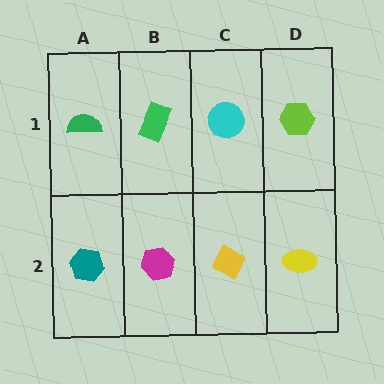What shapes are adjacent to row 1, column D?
A yellow ellipse (row 2, column D), a cyan circle (row 1, column C).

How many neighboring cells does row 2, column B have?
3.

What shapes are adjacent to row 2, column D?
A lime hexagon (row 1, column D), a yellow diamond (row 2, column C).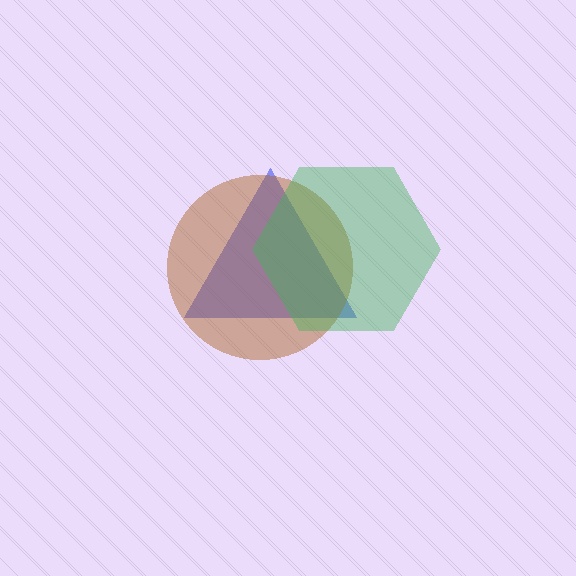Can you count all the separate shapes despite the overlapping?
Yes, there are 3 separate shapes.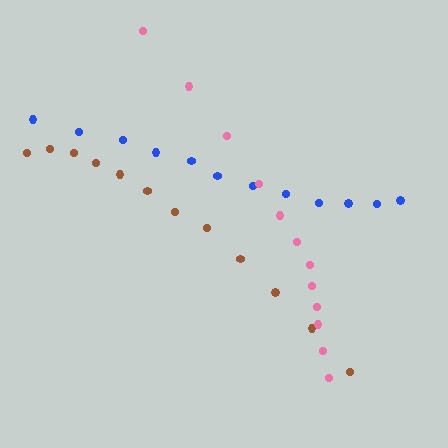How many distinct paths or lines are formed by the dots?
There are 3 distinct paths.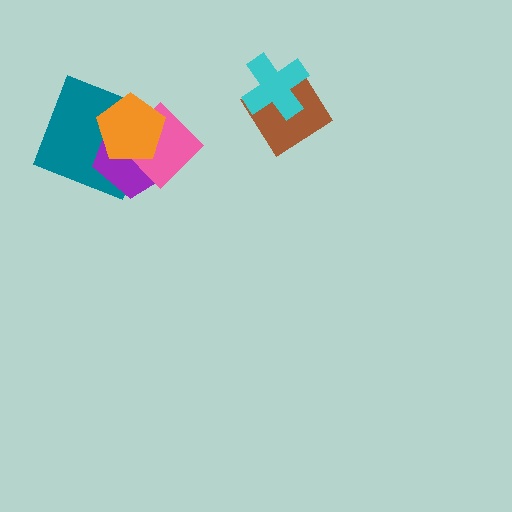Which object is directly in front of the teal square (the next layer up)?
The purple pentagon is directly in front of the teal square.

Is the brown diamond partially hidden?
Yes, it is partially covered by another shape.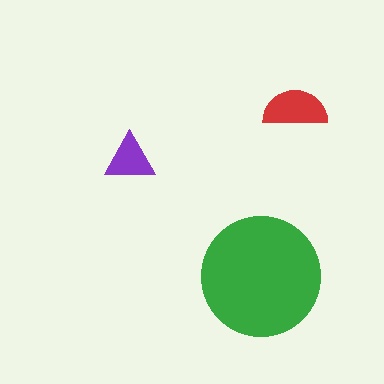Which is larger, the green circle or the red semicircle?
The green circle.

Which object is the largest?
The green circle.